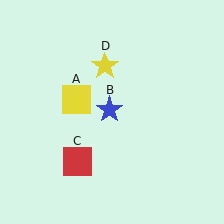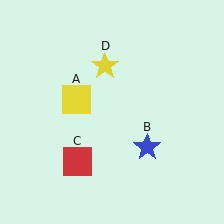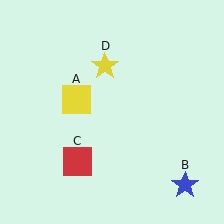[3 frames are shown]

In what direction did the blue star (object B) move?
The blue star (object B) moved down and to the right.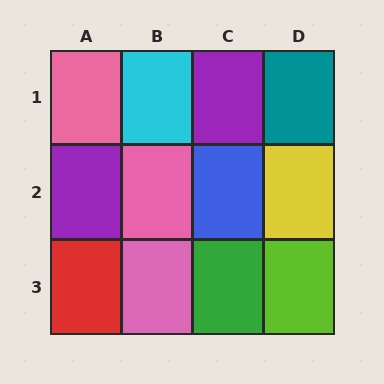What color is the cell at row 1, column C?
Purple.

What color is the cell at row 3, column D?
Lime.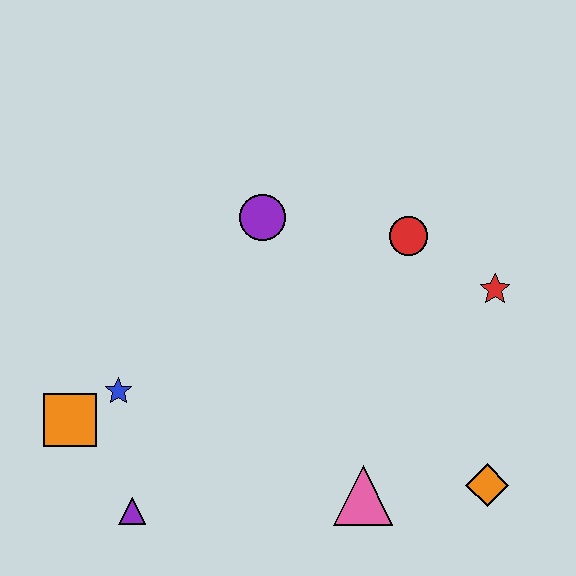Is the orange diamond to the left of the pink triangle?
No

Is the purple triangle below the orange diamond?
Yes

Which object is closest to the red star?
The red circle is closest to the red star.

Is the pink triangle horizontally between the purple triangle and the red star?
Yes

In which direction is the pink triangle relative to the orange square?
The pink triangle is to the right of the orange square.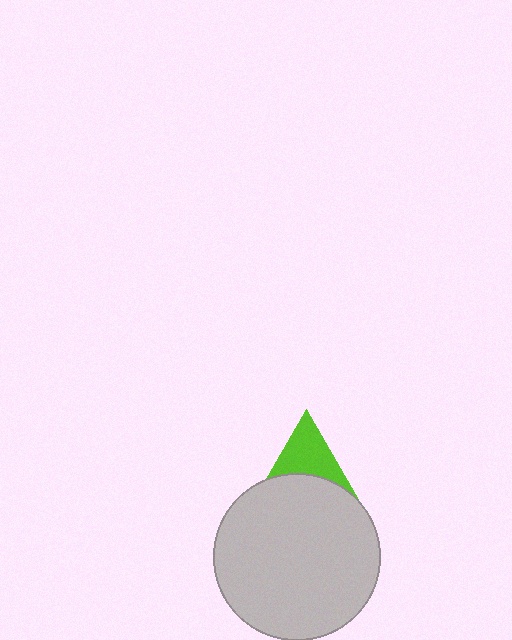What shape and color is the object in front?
The object in front is a light gray circle.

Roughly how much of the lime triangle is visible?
A small part of it is visible (roughly 43%).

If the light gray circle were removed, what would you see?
You would see the complete lime triangle.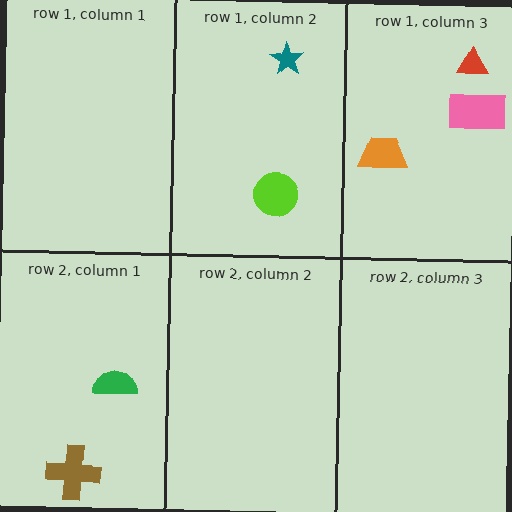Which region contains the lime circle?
The row 1, column 2 region.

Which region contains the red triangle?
The row 1, column 3 region.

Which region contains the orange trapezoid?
The row 1, column 3 region.